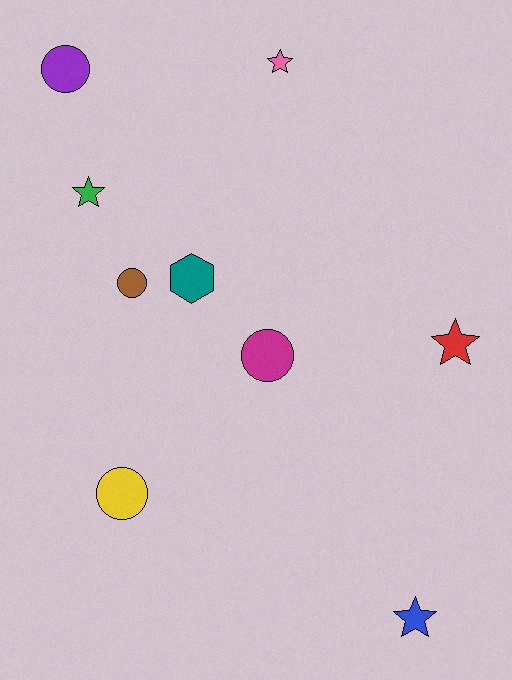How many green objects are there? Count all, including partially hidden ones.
There is 1 green object.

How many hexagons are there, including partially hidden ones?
There is 1 hexagon.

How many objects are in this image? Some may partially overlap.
There are 9 objects.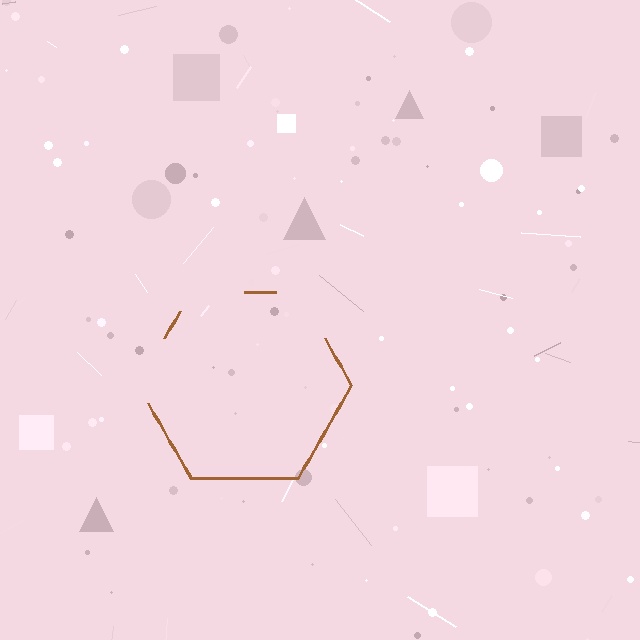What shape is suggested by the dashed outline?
The dashed outline suggests a hexagon.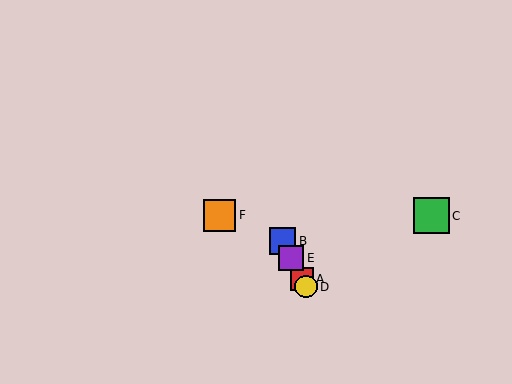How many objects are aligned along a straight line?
4 objects (A, B, D, E) are aligned along a straight line.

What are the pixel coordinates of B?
Object B is at (282, 241).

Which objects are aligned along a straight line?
Objects A, B, D, E are aligned along a straight line.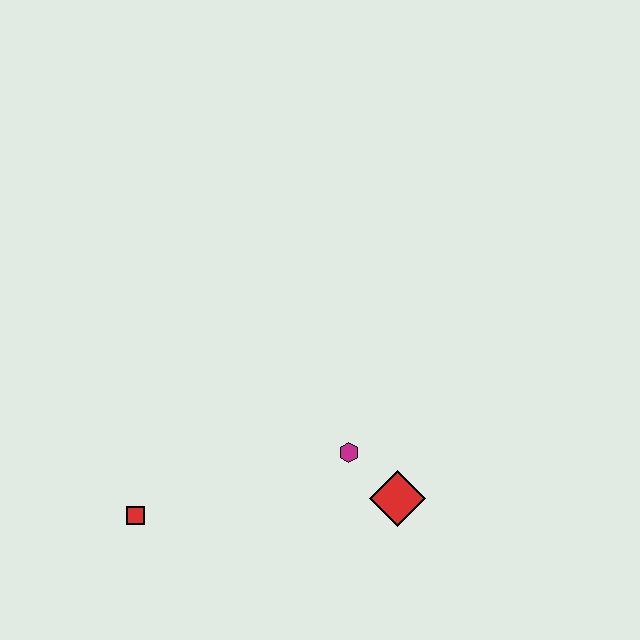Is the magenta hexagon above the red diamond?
Yes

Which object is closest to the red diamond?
The magenta hexagon is closest to the red diamond.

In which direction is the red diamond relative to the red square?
The red diamond is to the right of the red square.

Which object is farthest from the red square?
The red diamond is farthest from the red square.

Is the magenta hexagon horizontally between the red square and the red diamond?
Yes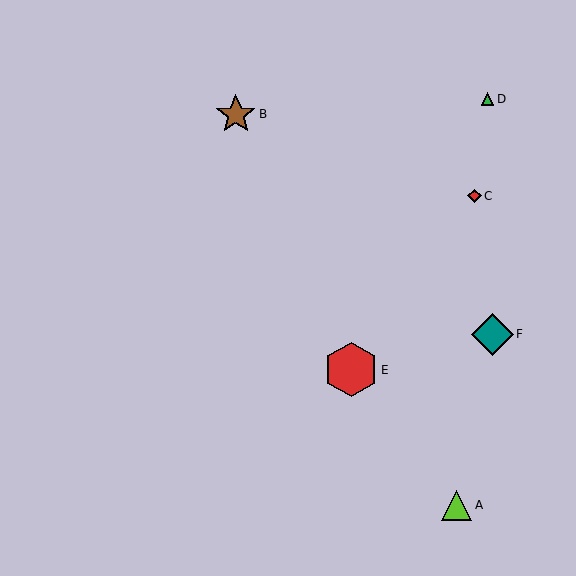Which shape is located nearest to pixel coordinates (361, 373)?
The red hexagon (labeled E) at (351, 370) is nearest to that location.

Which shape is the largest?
The red hexagon (labeled E) is the largest.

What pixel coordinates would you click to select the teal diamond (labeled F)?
Click at (492, 334) to select the teal diamond F.